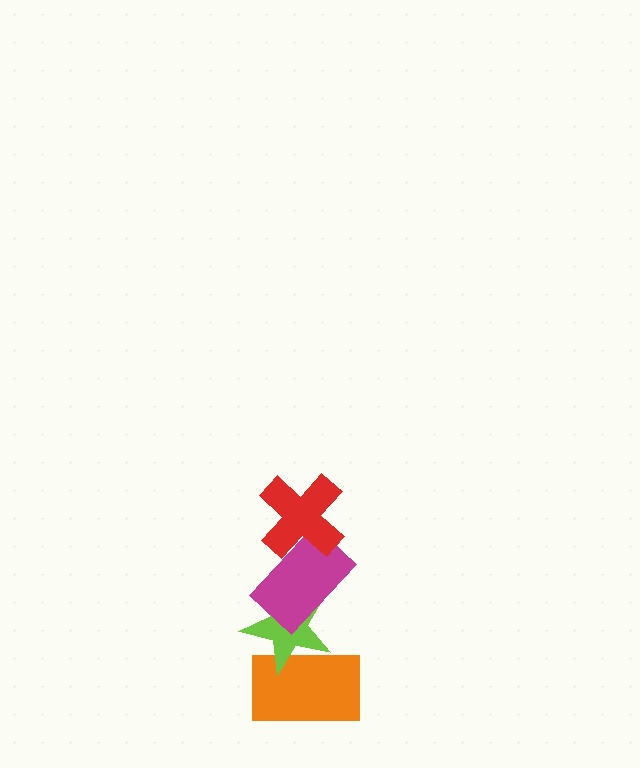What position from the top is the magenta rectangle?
The magenta rectangle is 2nd from the top.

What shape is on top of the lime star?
The magenta rectangle is on top of the lime star.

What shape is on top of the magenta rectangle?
The red cross is on top of the magenta rectangle.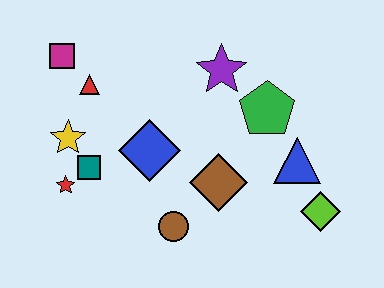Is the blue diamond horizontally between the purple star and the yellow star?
Yes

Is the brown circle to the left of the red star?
No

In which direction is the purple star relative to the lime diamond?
The purple star is above the lime diamond.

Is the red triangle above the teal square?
Yes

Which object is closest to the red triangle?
The magenta square is closest to the red triangle.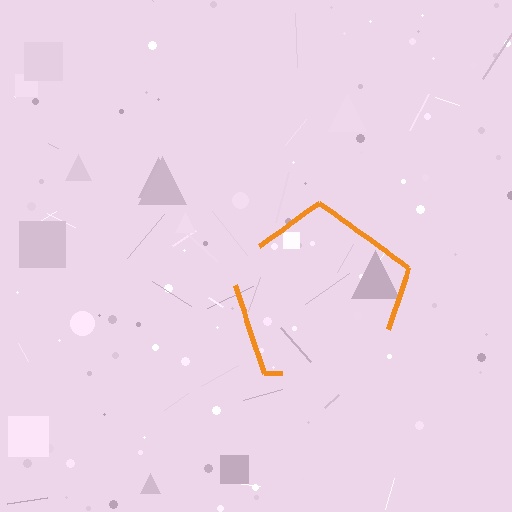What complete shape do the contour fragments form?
The contour fragments form a pentagon.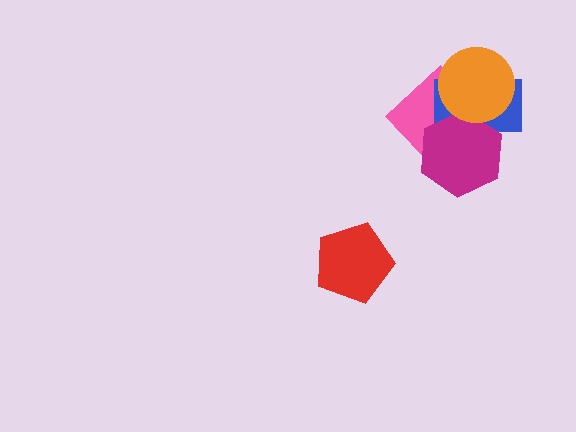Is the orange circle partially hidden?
No, no other shape covers it.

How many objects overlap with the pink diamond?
3 objects overlap with the pink diamond.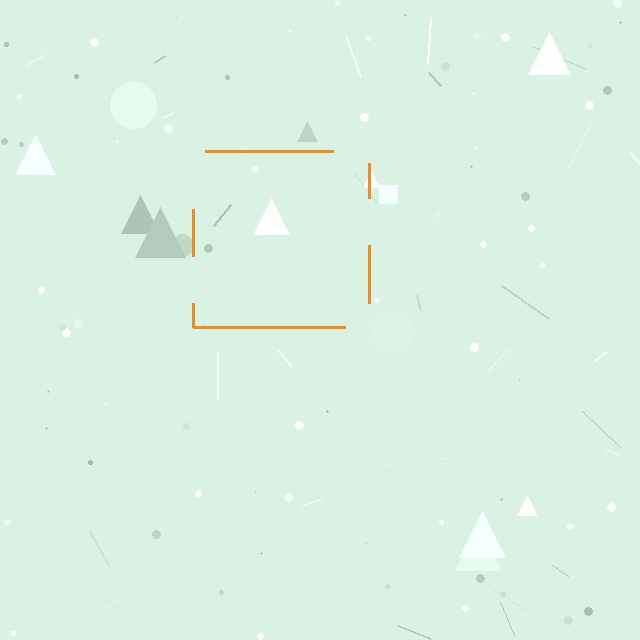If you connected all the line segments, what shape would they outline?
They would outline a square.